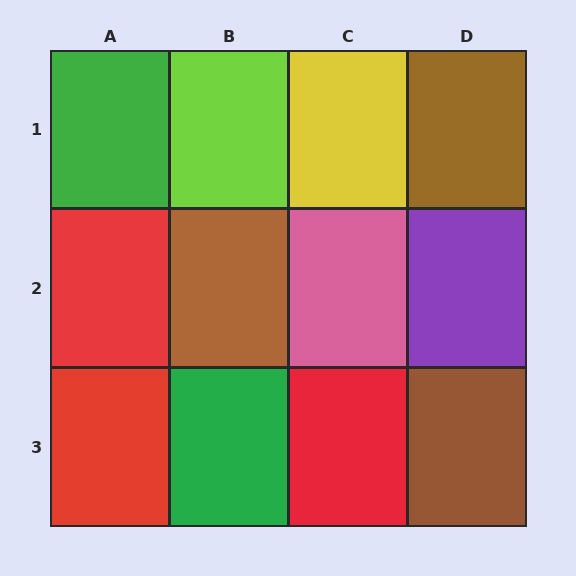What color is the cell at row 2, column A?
Red.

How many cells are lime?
1 cell is lime.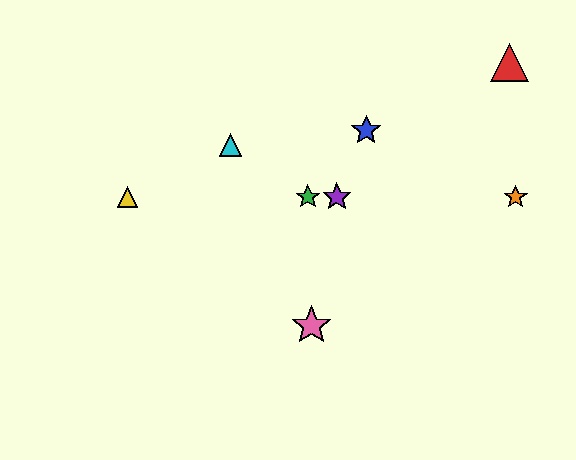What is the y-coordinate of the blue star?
The blue star is at y≈130.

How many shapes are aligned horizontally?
4 shapes (the green star, the yellow triangle, the purple star, the orange star) are aligned horizontally.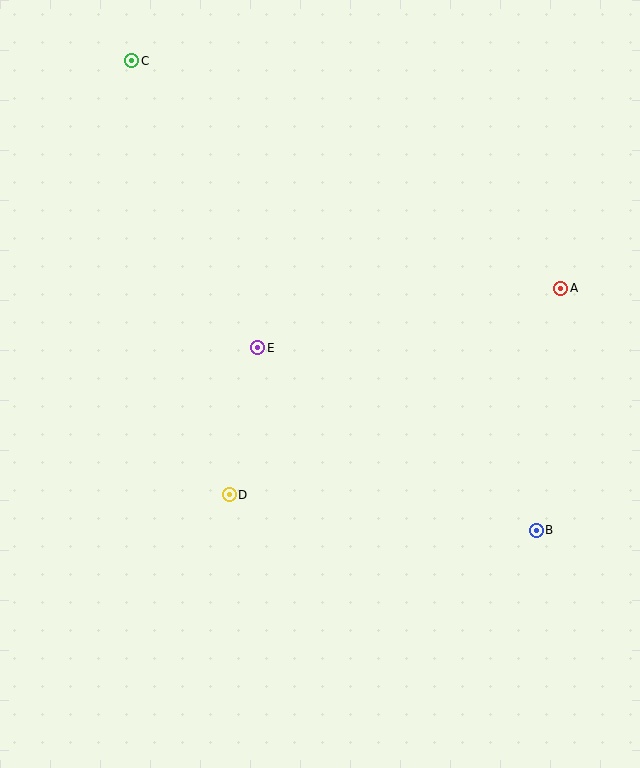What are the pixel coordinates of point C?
Point C is at (132, 61).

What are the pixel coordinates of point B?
Point B is at (536, 530).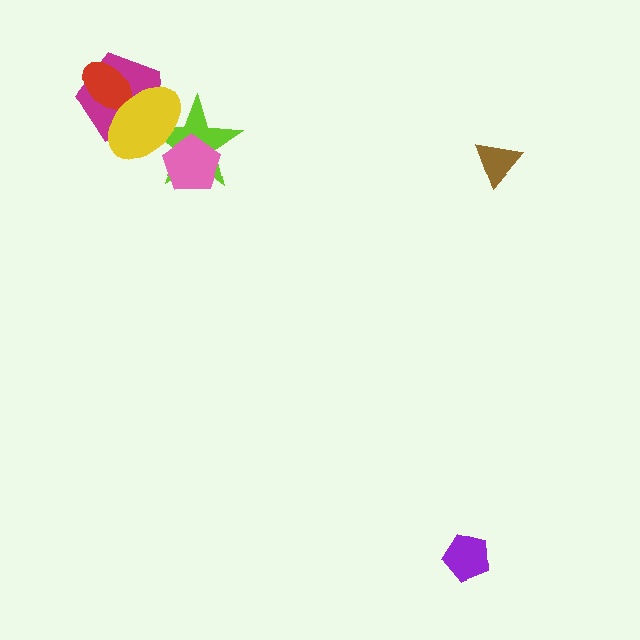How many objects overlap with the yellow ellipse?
4 objects overlap with the yellow ellipse.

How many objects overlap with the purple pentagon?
0 objects overlap with the purple pentagon.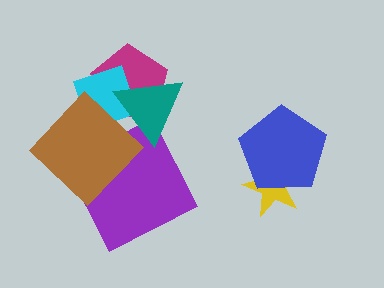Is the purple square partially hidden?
Yes, it is partially covered by another shape.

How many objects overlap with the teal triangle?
3 objects overlap with the teal triangle.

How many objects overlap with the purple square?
2 objects overlap with the purple square.